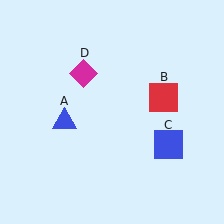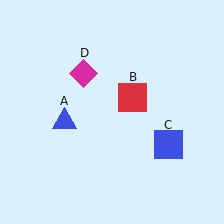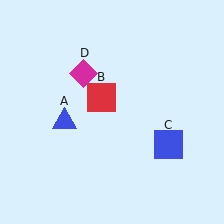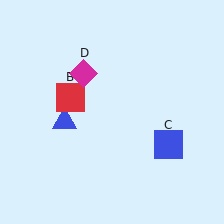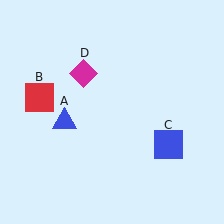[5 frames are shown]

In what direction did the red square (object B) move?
The red square (object B) moved left.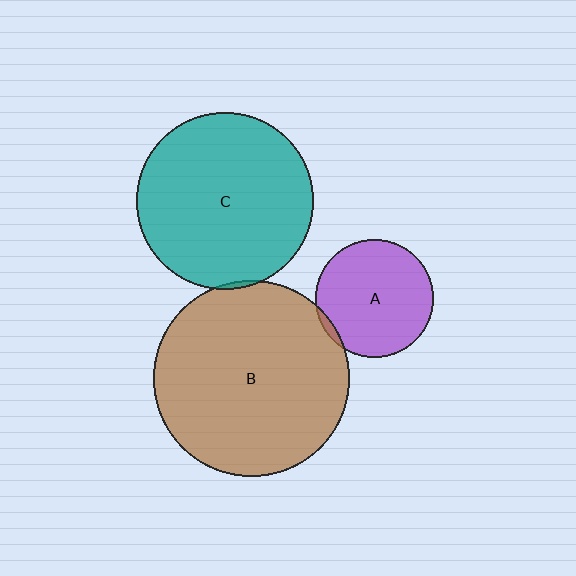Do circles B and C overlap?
Yes.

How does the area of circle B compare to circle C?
Approximately 1.2 times.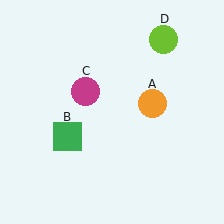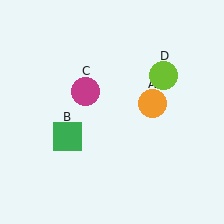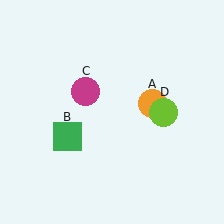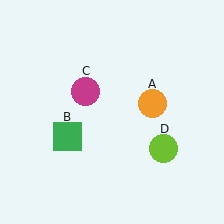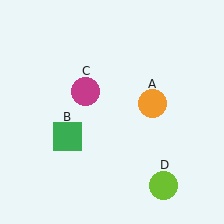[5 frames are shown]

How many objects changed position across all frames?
1 object changed position: lime circle (object D).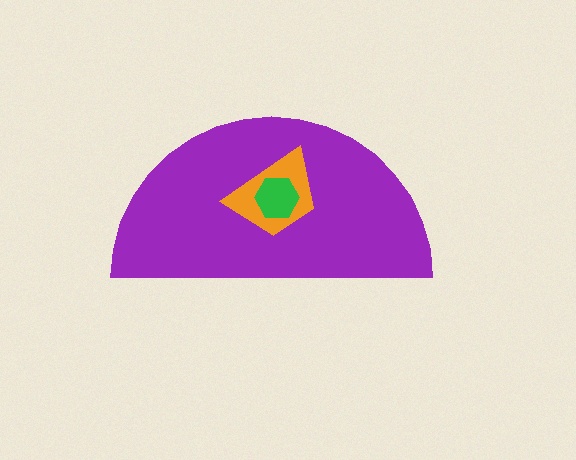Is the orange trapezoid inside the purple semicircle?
Yes.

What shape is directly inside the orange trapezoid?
The green hexagon.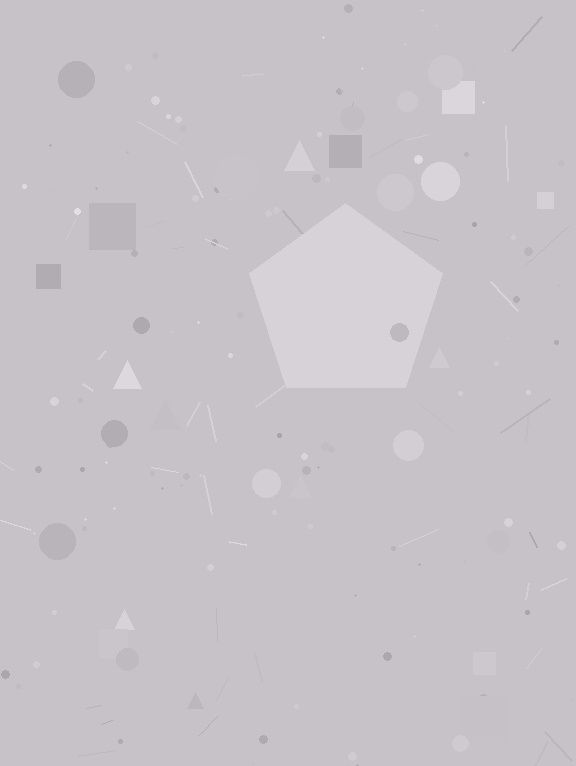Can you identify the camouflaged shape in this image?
The camouflaged shape is a pentagon.